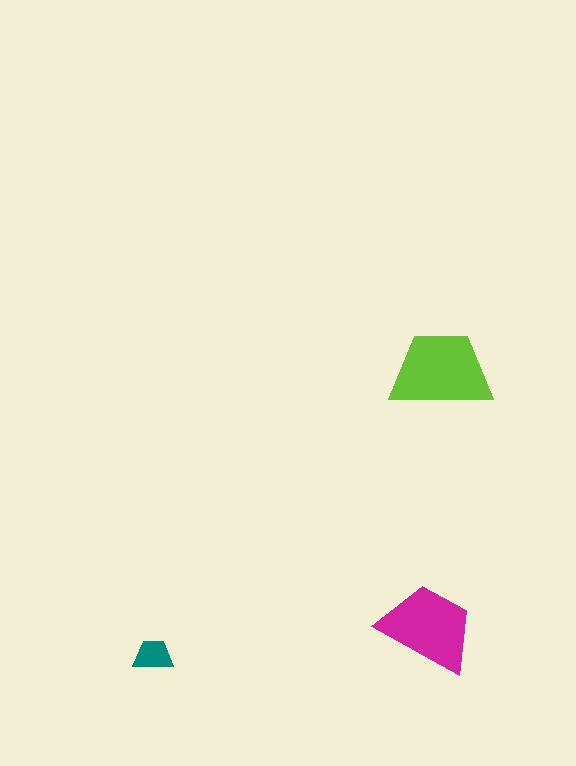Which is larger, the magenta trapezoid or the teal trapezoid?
The magenta one.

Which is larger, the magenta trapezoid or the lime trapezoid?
The lime one.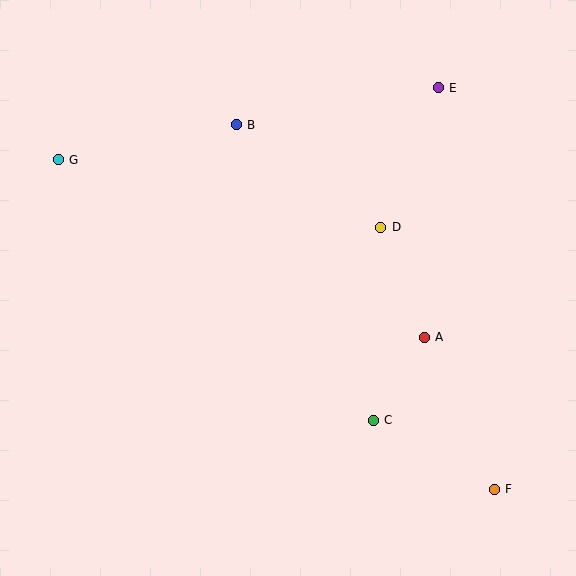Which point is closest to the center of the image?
Point D at (381, 227) is closest to the center.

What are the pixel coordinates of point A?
Point A is at (424, 337).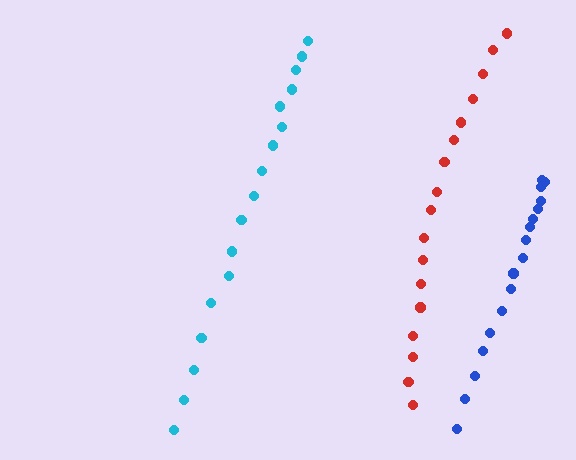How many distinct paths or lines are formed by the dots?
There are 3 distinct paths.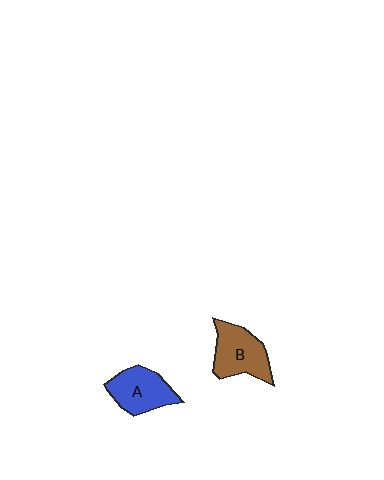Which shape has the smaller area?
Shape A (blue).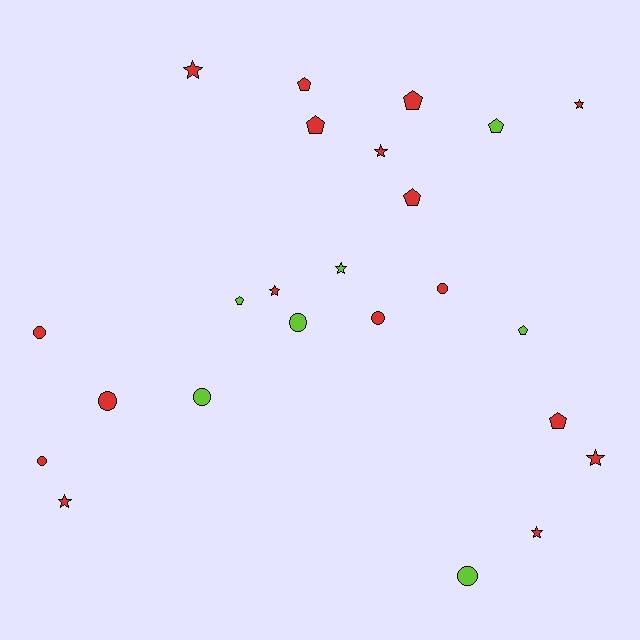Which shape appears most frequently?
Circle, with 8 objects.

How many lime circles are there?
There are 3 lime circles.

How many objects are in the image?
There are 24 objects.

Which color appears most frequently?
Red, with 17 objects.